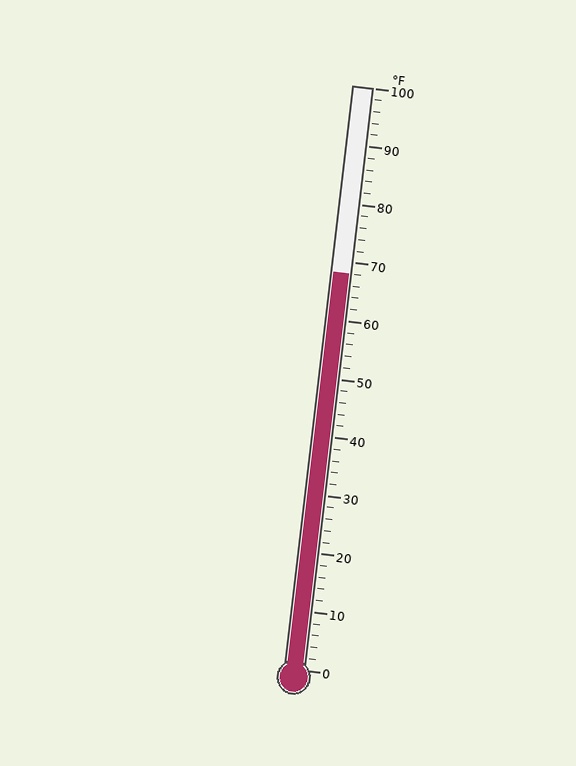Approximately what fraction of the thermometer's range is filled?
The thermometer is filled to approximately 70% of its range.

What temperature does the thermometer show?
The thermometer shows approximately 68°F.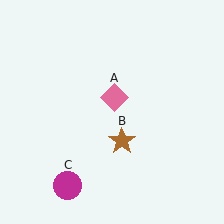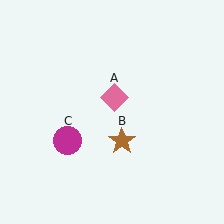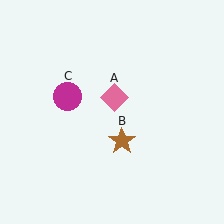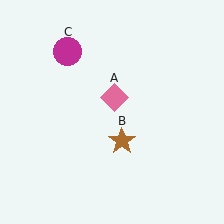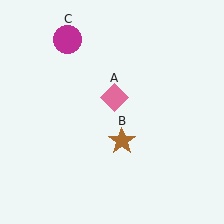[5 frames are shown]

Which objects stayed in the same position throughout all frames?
Pink diamond (object A) and brown star (object B) remained stationary.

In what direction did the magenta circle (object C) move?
The magenta circle (object C) moved up.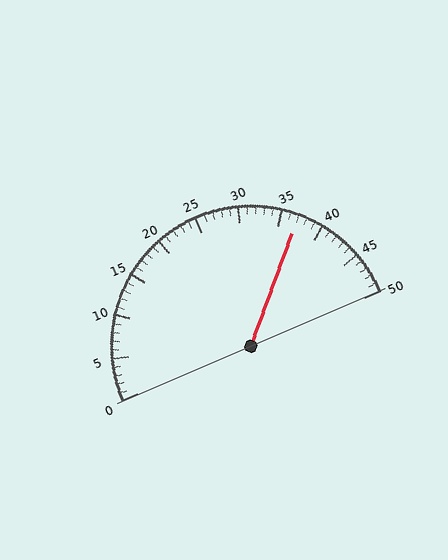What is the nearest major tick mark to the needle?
The nearest major tick mark is 35.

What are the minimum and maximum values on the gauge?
The gauge ranges from 0 to 50.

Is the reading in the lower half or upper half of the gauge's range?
The reading is in the upper half of the range (0 to 50).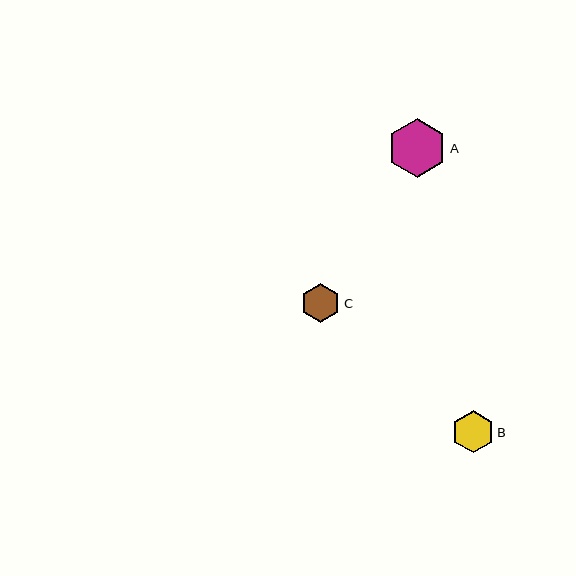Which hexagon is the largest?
Hexagon A is the largest with a size of approximately 59 pixels.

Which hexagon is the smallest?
Hexagon C is the smallest with a size of approximately 39 pixels.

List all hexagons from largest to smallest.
From largest to smallest: A, B, C.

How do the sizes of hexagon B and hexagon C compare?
Hexagon B and hexagon C are approximately the same size.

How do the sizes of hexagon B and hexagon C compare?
Hexagon B and hexagon C are approximately the same size.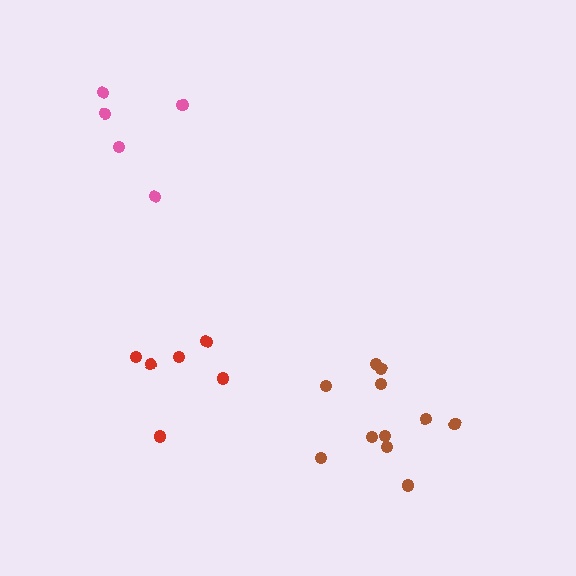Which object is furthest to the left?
The pink cluster is leftmost.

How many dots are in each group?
Group 1: 6 dots, Group 2: 11 dots, Group 3: 5 dots (22 total).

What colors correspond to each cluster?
The clusters are colored: red, brown, pink.